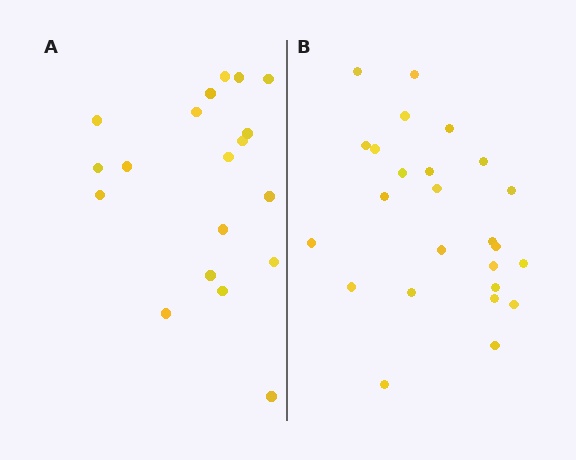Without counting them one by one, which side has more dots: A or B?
Region B (the right region) has more dots.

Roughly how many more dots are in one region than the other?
Region B has about 6 more dots than region A.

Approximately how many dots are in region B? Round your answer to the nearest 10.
About 20 dots. (The exact count is 25, which rounds to 20.)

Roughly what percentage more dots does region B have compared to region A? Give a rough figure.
About 30% more.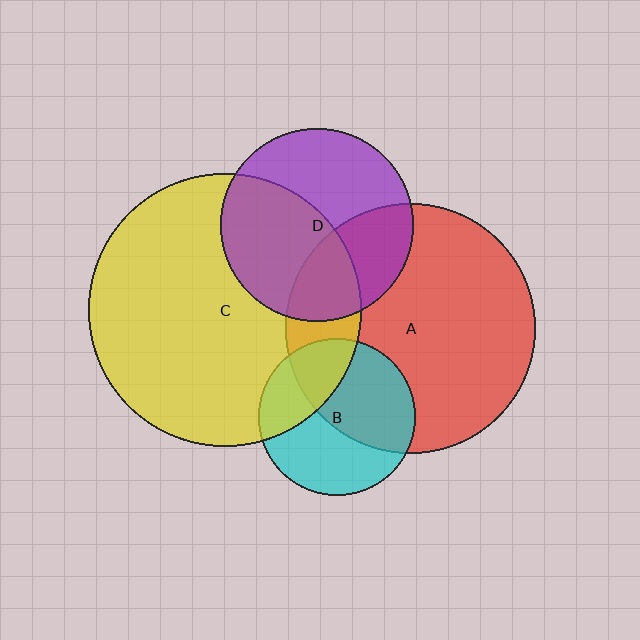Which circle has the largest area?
Circle C (yellow).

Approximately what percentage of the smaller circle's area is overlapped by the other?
Approximately 50%.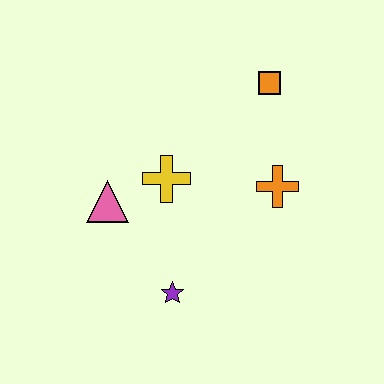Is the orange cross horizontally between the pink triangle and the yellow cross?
No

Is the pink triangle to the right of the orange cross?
No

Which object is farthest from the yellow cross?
The orange square is farthest from the yellow cross.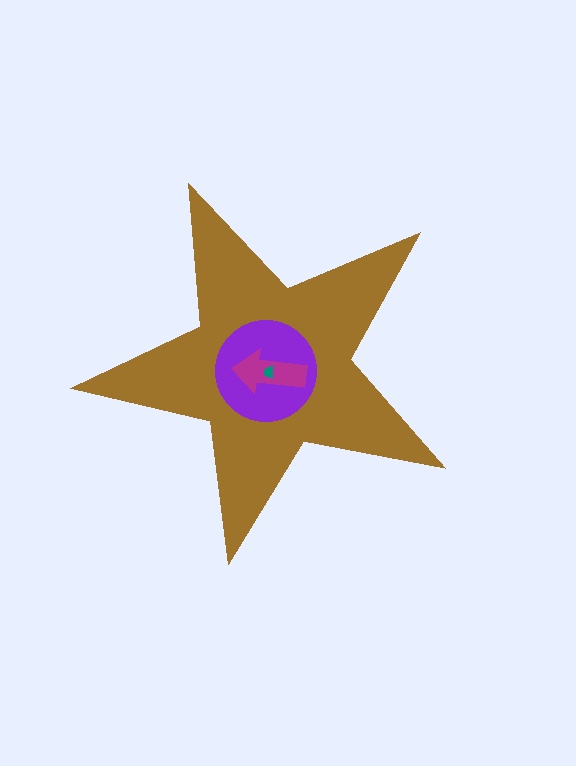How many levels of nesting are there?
4.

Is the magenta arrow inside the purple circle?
Yes.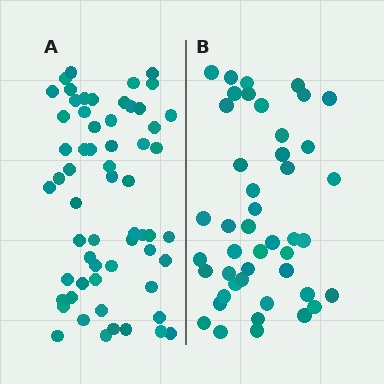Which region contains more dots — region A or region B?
Region A (the left region) has more dots.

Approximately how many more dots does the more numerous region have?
Region A has approximately 15 more dots than region B.